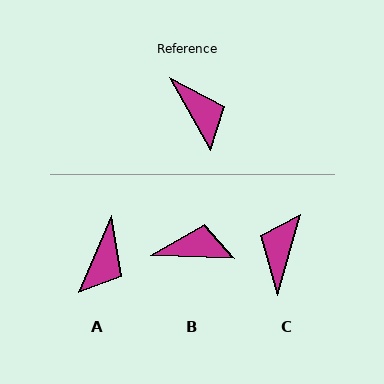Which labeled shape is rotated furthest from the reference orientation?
C, about 134 degrees away.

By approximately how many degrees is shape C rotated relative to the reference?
Approximately 134 degrees counter-clockwise.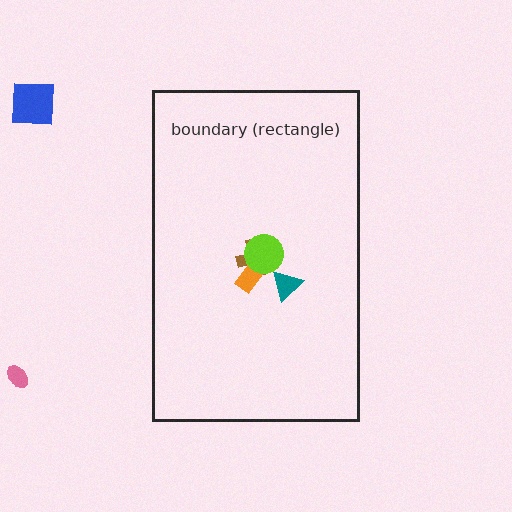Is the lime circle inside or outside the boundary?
Inside.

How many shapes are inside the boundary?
4 inside, 2 outside.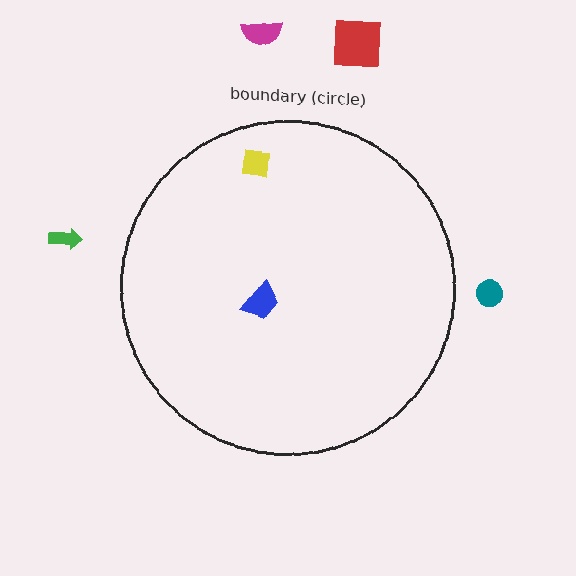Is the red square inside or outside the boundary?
Outside.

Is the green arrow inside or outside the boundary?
Outside.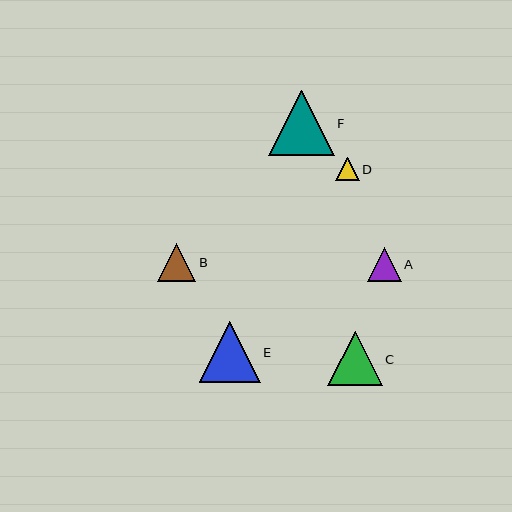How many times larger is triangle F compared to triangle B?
Triangle F is approximately 1.7 times the size of triangle B.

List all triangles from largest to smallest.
From largest to smallest: F, E, C, B, A, D.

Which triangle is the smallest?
Triangle D is the smallest with a size of approximately 24 pixels.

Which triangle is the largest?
Triangle F is the largest with a size of approximately 65 pixels.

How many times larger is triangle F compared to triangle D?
Triangle F is approximately 2.7 times the size of triangle D.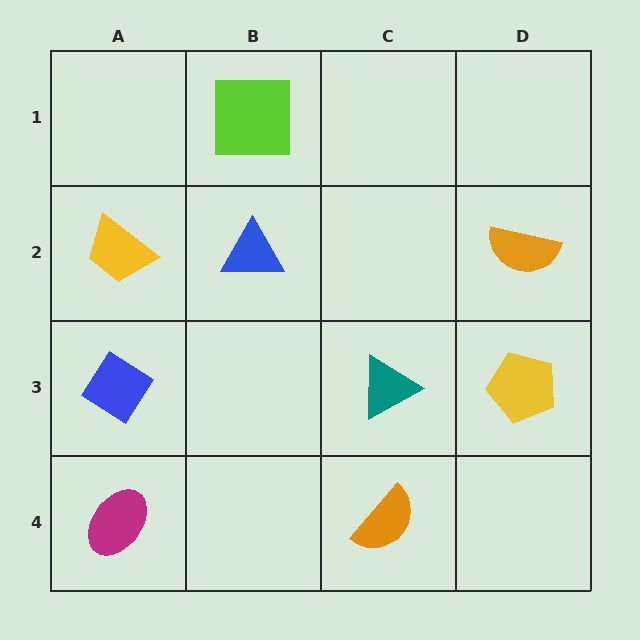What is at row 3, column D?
A yellow pentagon.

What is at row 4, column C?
An orange semicircle.